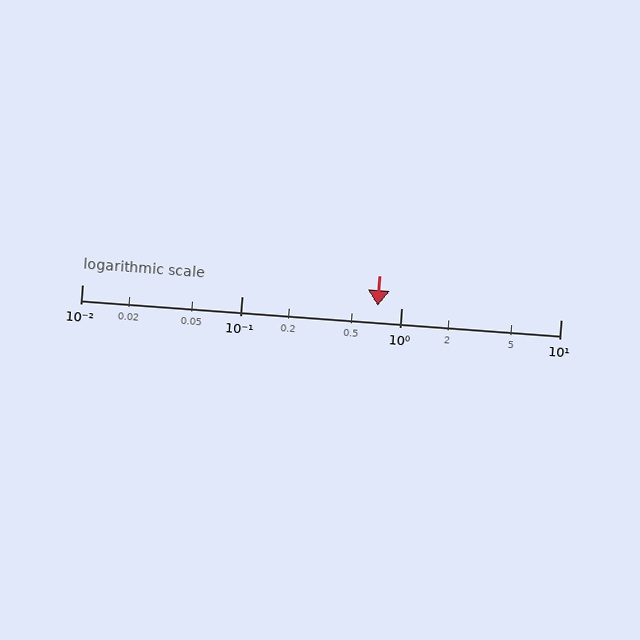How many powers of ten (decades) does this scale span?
The scale spans 3 decades, from 0.01 to 10.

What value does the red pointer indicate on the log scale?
The pointer indicates approximately 0.71.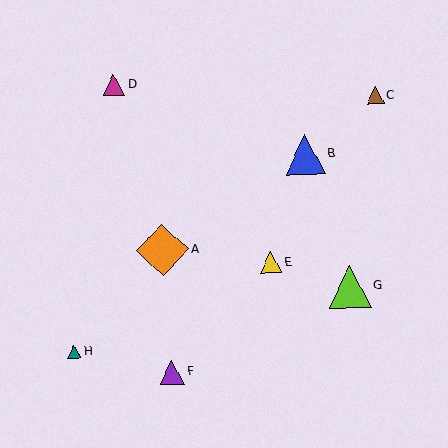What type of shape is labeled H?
Shape H is a teal triangle.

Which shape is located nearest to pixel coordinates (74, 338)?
The teal triangle (labeled H) at (74, 351) is nearest to that location.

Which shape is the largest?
The orange diamond (labeled A) is the largest.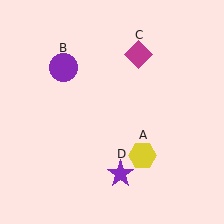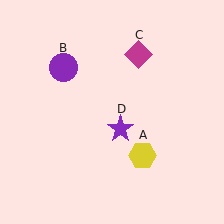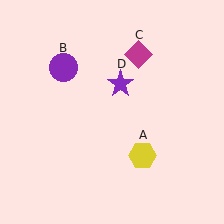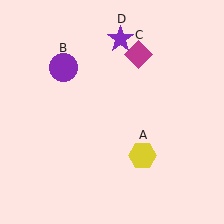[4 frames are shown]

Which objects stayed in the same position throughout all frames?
Yellow hexagon (object A) and purple circle (object B) and magenta diamond (object C) remained stationary.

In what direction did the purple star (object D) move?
The purple star (object D) moved up.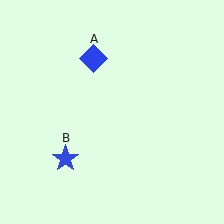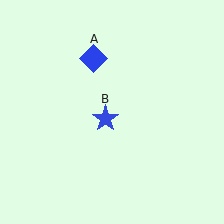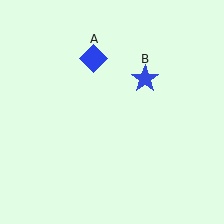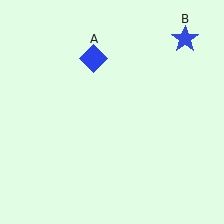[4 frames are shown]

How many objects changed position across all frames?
1 object changed position: blue star (object B).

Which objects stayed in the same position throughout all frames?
Blue diamond (object A) remained stationary.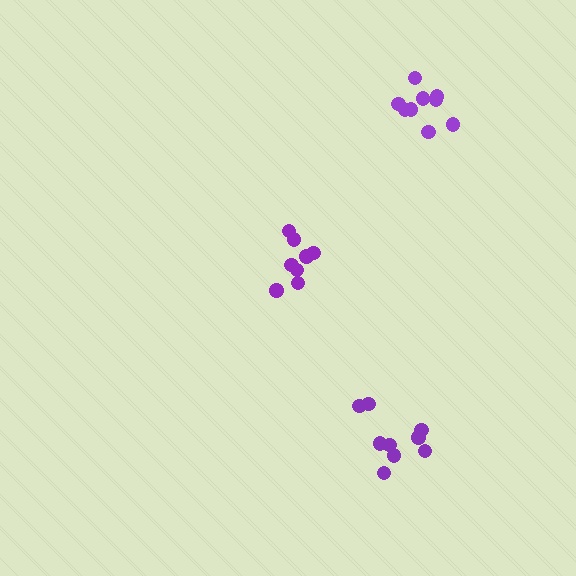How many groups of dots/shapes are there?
There are 3 groups.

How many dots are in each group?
Group 1: 9 dots, Group 2: 8 dots, Group 3: 9 dots (26 total).